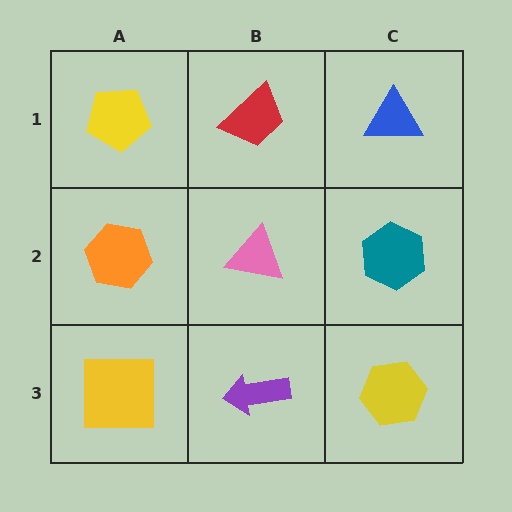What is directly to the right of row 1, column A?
A red trapezoid.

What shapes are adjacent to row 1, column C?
A teal hexagon (row 2, column C), a red trapezoid (row 1, column B).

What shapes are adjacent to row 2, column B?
A red trapezoid (row 1, column B), a purple arrow (row 3, column B), an orange hexagon (row 2, column A), a teal hexagon (row 2, column C).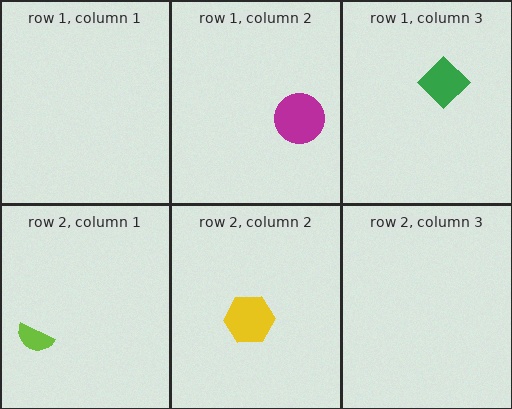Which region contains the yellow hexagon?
The row 2, column 2 region.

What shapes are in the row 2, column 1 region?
The lime semicircle.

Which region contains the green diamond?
The row 1, column 3 region.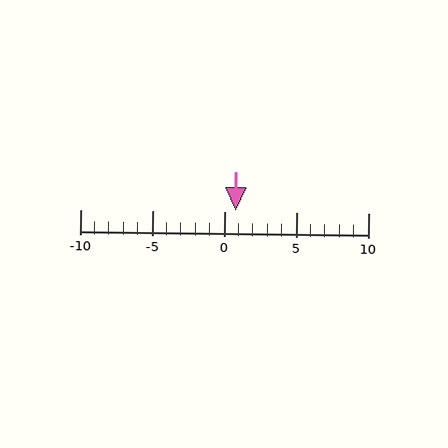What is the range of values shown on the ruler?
The ruler shows values from -10 to 10.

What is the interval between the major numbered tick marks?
The major tick marks are spaced 5 units apart.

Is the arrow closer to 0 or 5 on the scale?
The arrow is closer to 0.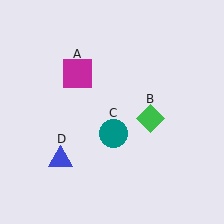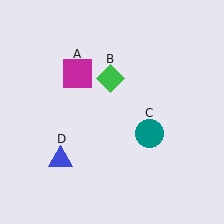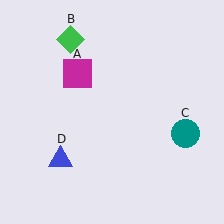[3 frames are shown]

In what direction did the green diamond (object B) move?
The green diamond (object B) moved up and to the left.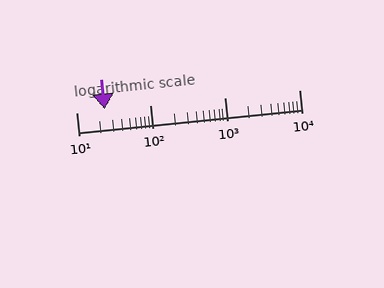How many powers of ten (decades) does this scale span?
The scale spans 3 decades, from 10 to 10000.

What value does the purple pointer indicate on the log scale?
The pointer indicates approximately 24.